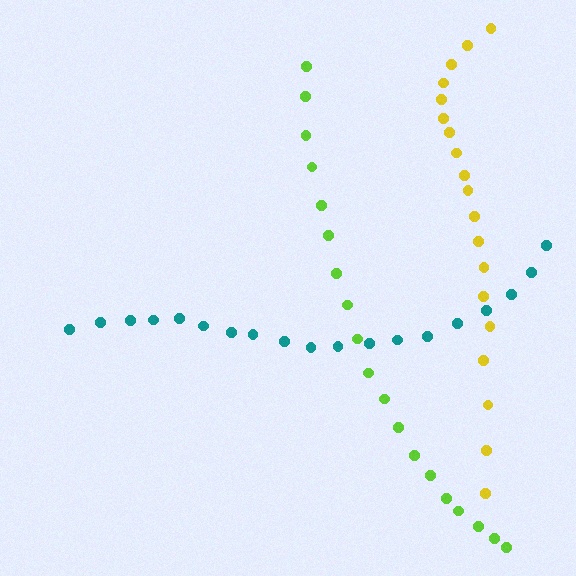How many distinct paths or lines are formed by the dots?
There are 3 distinct paths.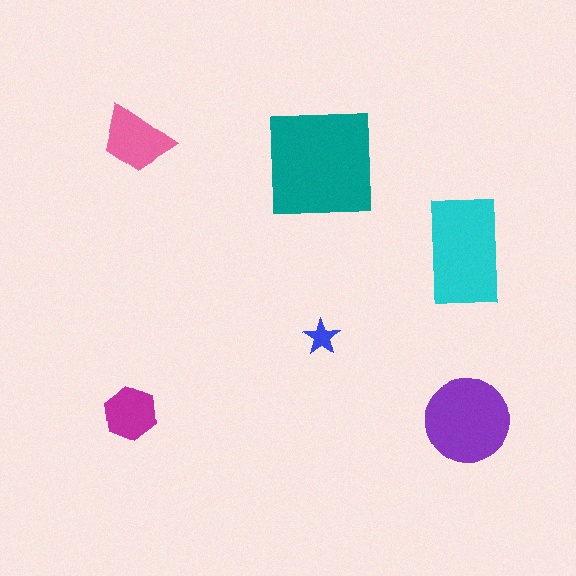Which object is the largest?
The teal square.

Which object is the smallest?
The blue star.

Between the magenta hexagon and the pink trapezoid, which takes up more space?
The pink trapezoid.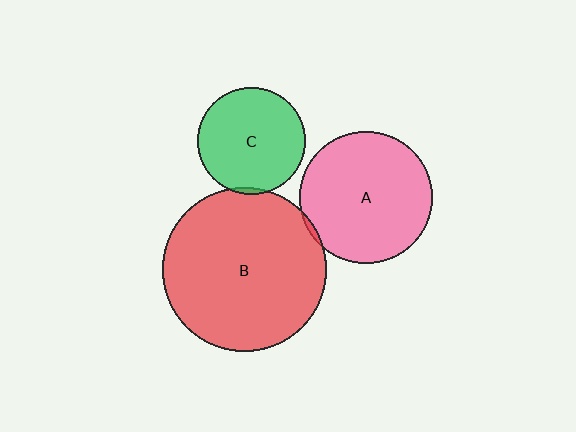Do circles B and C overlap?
Yes.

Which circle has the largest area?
Circle B (red).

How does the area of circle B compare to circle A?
Approximately 1.5 times.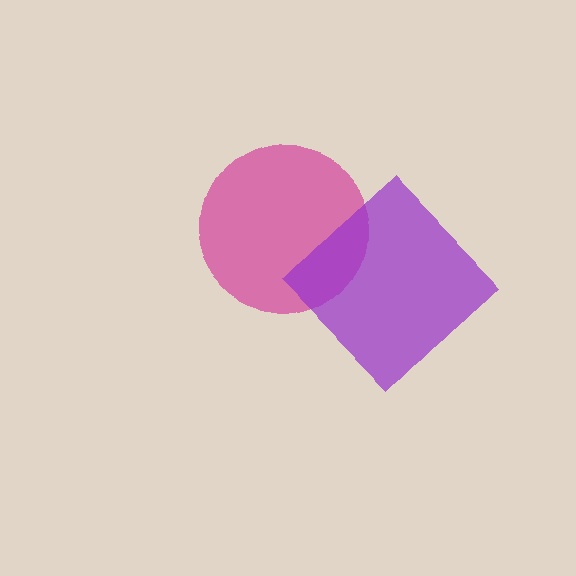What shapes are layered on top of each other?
The layered shapes are: a magenta circle, a purple diamond.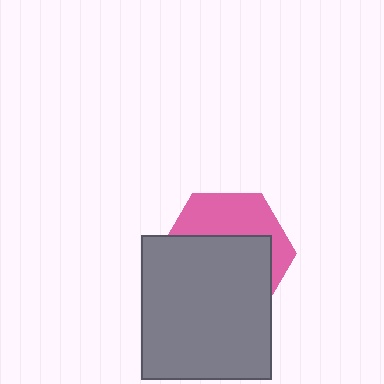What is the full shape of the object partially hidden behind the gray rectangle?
The partially hidden object is a pink hexagon.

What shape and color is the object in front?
The object in front is a gray rectangle.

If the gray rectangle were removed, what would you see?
You would see the complete pink hexagon.